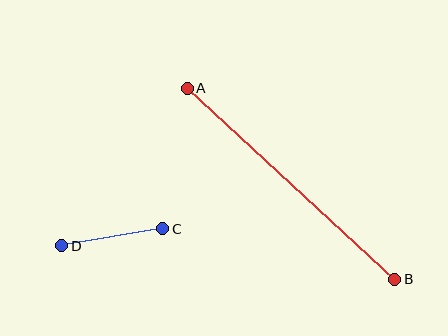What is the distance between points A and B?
The distance is approximately 282 pixels.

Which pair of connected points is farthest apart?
Points A and B are farthest apart.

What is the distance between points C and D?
The distance is approximately 103 pixels.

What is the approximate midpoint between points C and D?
The midpoint is at approximately (112, 237) pixels.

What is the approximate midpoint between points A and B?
The midpoint is at approximately (291, 184) pixels.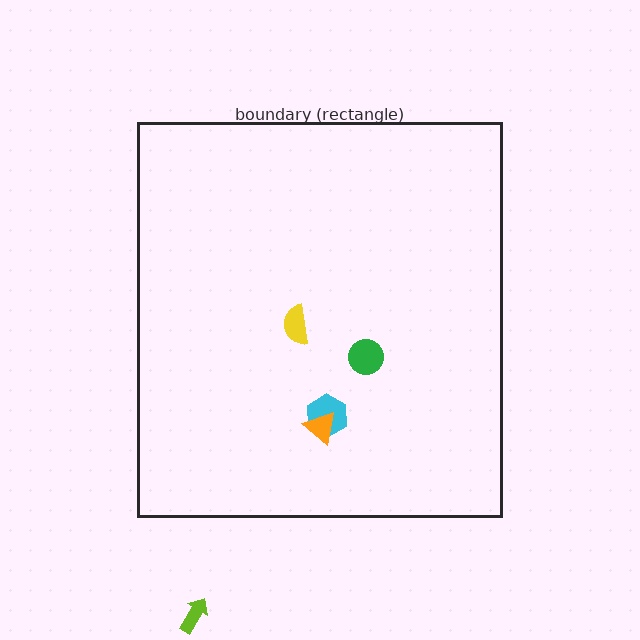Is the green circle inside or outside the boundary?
Inside.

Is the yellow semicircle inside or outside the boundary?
Inside.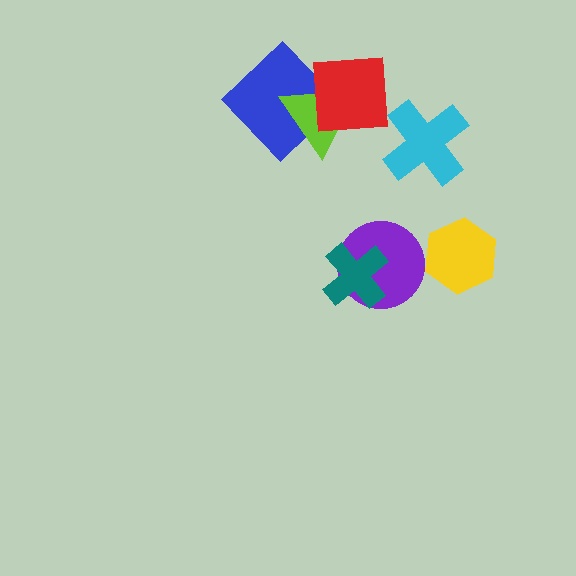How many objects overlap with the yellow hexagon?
0 objects overlap with the yellow hexagon.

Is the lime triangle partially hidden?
Yes, it is partially covered by another shape.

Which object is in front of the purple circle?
The teal cross is in front of the purple circle.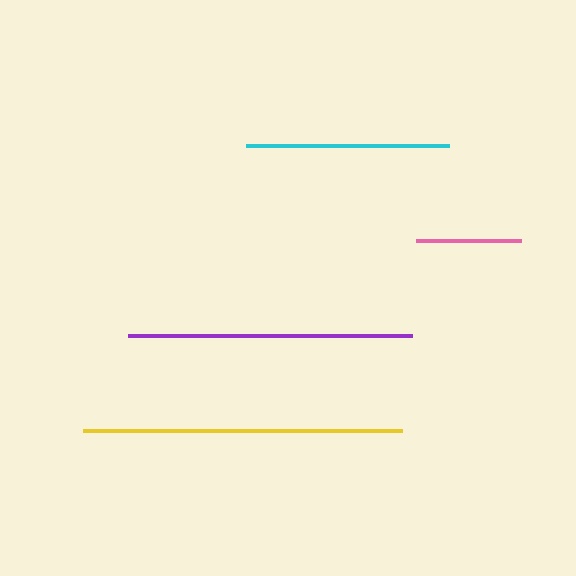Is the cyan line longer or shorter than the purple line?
The purple line is longer than the cyan line.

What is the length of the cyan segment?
The cyan segment is approximately 203 pixels long.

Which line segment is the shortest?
The pink line is the shortest at approximately 105 pixels.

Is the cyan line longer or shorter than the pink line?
The cyan line is longer than the pink line.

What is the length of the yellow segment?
The yellow segment is approximately 318 pixels long.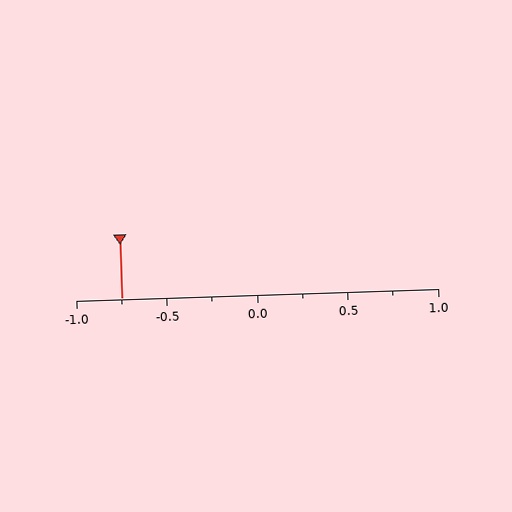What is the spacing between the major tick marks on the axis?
The major ticks are spaced 0.5 apart.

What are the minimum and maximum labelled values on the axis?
The axis runs from -1.0 to 1.0.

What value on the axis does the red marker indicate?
The marker indicates approximately -0.75.